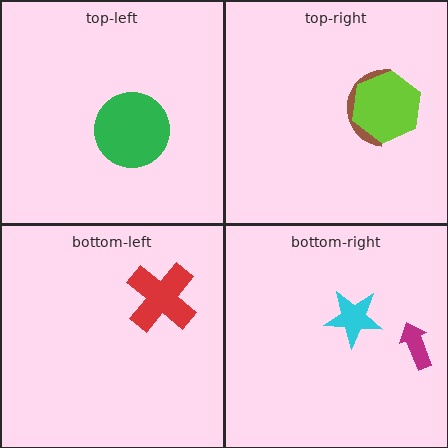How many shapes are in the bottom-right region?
2.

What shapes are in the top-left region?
The green circle.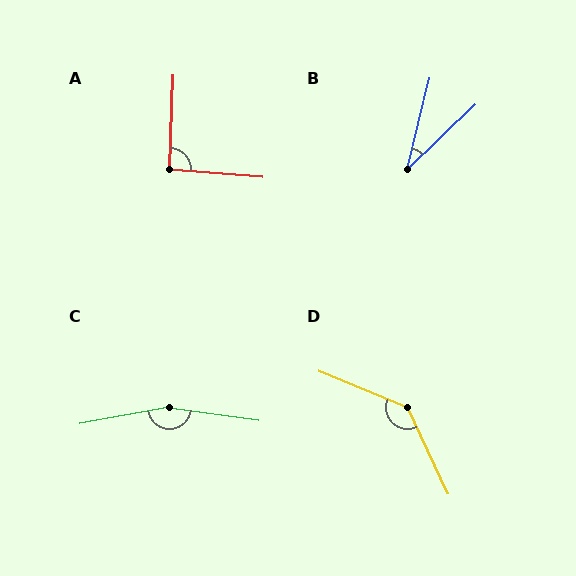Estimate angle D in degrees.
Approximately 137 degrees.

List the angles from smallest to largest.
B (33°), A (93°), D (137°), C (162°).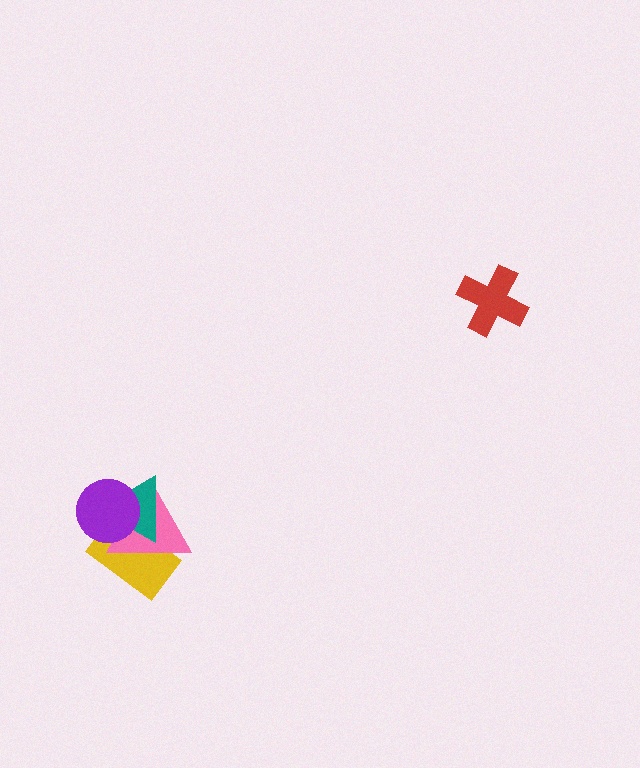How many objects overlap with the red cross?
0 objects overlap with the red cross.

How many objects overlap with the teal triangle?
3 objects overlap with the teal triangle.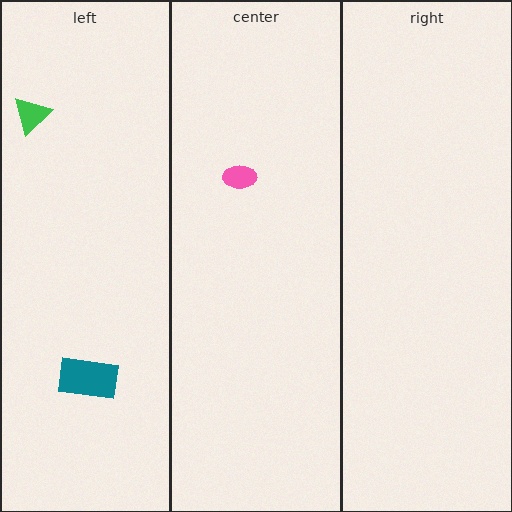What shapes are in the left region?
The teal rectangle, the green triangle.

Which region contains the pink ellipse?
The center region.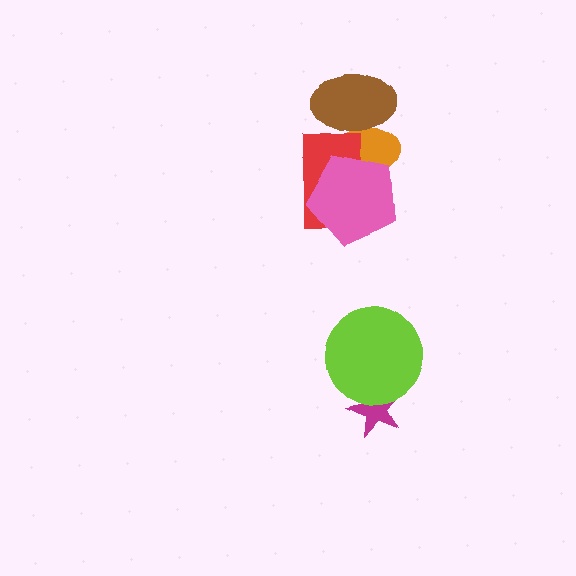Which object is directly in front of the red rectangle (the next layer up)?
The pink pentagon is directly in front of the red rectangle.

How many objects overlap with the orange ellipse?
3 objects overlap with the orange ellipse.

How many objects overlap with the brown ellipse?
2 objects overlap with the brown ellipse.